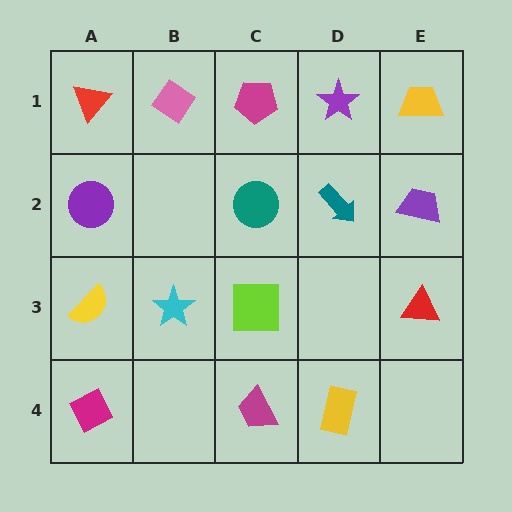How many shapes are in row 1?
5 shapes.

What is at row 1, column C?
A magenta pentagon.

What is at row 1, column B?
A pink diamond.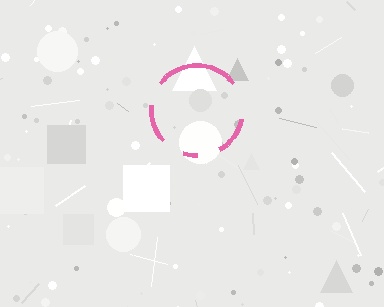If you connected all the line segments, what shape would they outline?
They would outline a circle.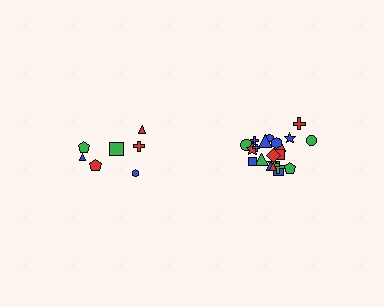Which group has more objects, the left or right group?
The right group.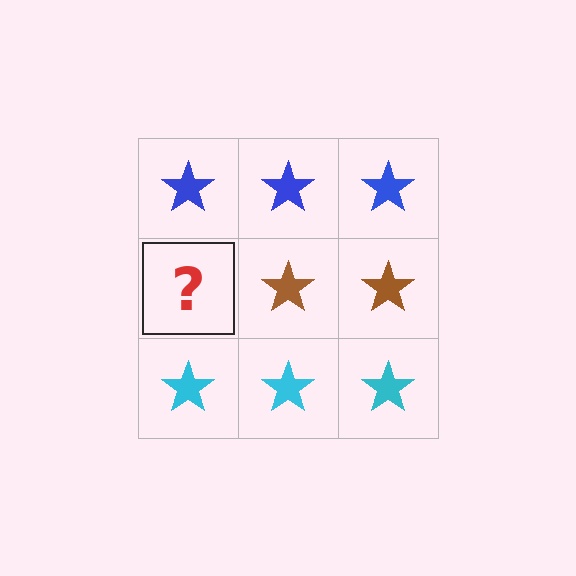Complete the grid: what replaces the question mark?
The question mark should be replaced with a brown star.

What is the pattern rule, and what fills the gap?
The rule is that each row has a consistent color. The gap should be filled with a brown star.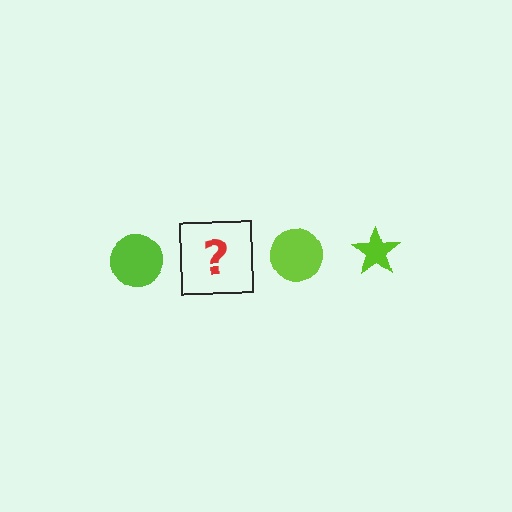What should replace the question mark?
The question mark should be replaced with a lime star.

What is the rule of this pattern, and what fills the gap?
The rule is that the pattern cycles through circle, star shapes in lime. The gap should be filled with a lime star.